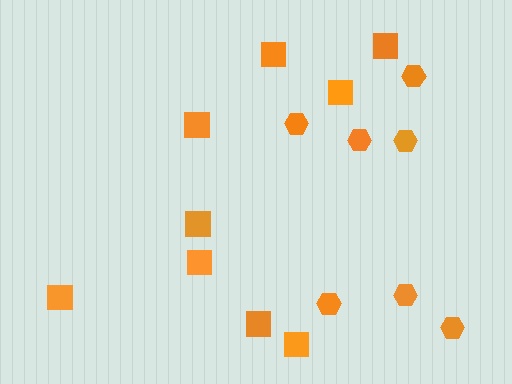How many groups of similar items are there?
There are 2 groups: one group of hexagons (7) and one group of squares (9).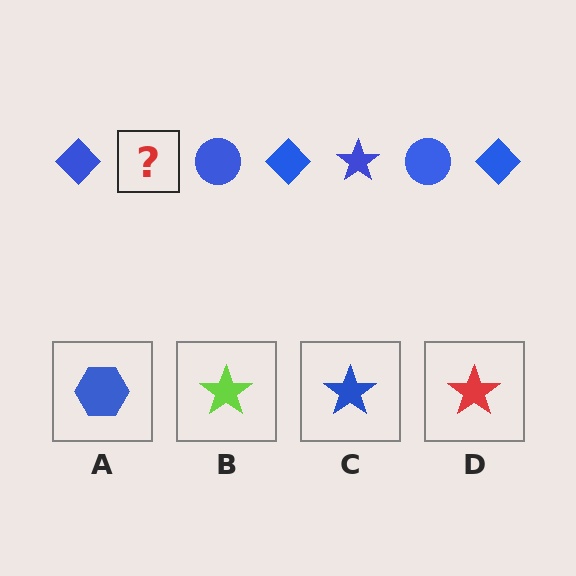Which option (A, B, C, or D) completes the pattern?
C.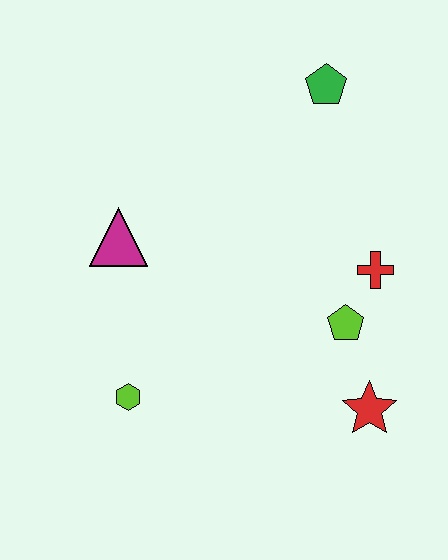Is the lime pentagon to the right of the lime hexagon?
Yes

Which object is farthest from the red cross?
The lime hexagon is farthest from the red cross.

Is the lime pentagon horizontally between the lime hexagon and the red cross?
Yes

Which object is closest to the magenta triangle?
The lime hexagon is closest to the magenta triangle.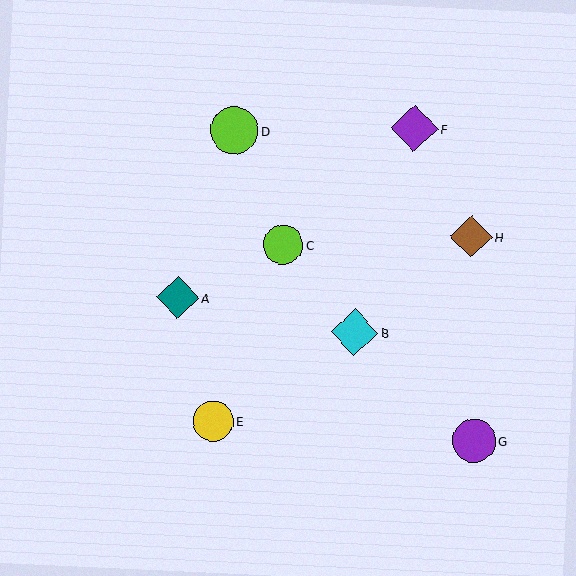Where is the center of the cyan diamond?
The center of the cyan diamond is at (354, 332).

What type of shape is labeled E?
Shape E is a yellow circle.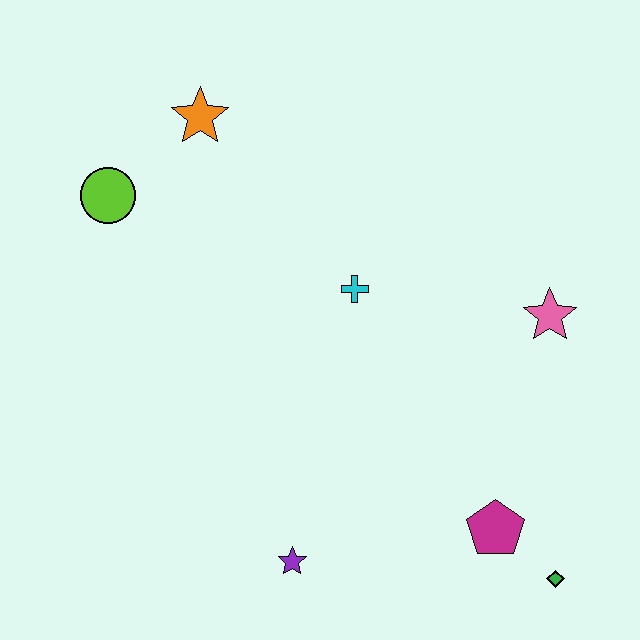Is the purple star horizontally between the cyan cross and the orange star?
Yes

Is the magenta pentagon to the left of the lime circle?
No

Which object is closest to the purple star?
The magenta pentagon is closest to the purple star.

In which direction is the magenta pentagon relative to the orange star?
The magenta pentagon is below the orange star.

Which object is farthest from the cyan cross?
The green diamond is farthest from the cyan cross.